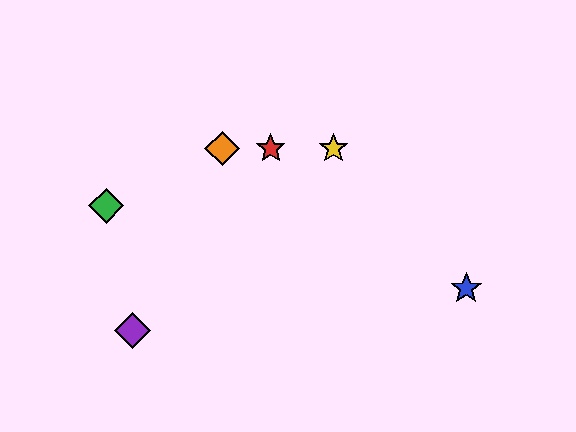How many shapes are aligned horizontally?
3 shapes (the red star, the yellow star, the orange diamond) are aligned horizontally.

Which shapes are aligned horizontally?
The red star, the yellow star, the orange diamond are aligned horizontally.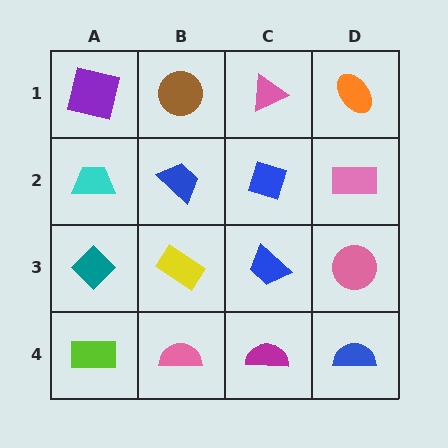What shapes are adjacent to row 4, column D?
A pink circle (row 3, column D), a magenta semicircle (row 4, column C).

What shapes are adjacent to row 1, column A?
A cyan trapezoid (row 2, column A), a brown circle (row 1, column B).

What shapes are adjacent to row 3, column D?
A pink rectangle (row 2, column D), a blue semicircle (row 4, column D), a blue trapezoid (row 3, column C).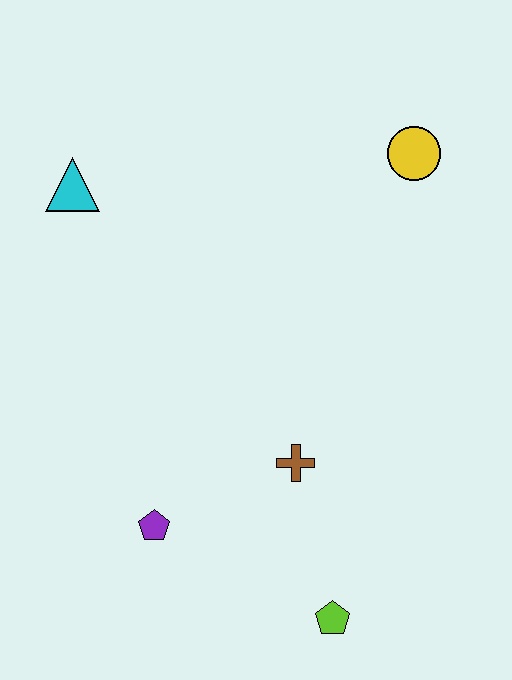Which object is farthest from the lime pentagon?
The cyan triangle is farthest from the lime pentagon.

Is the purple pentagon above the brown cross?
No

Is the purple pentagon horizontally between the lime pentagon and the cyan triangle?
Yes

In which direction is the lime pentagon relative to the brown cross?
The lime pentagon is below the brown cross.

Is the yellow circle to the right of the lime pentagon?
Yes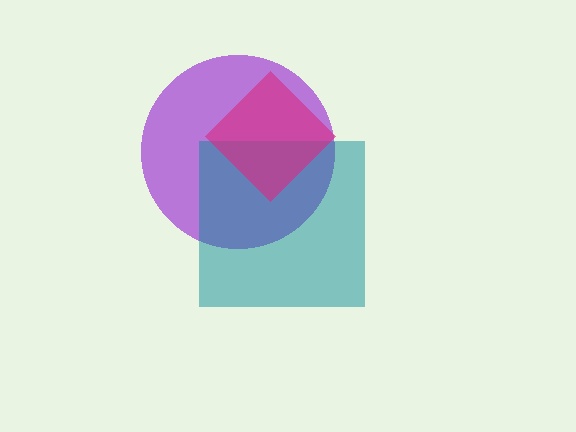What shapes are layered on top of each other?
The layered shapes are: a purple circle, a teal square, a magenta diamond.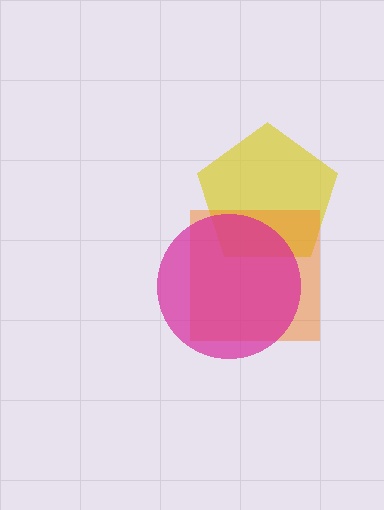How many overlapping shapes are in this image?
There are 3 overlapping shapes in the image.